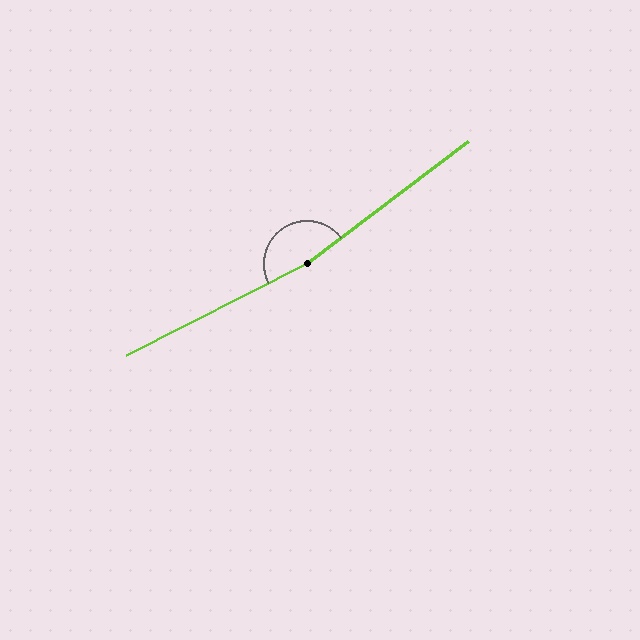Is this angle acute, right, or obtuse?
It is obtuse.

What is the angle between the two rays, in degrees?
Approximately 169 degrees.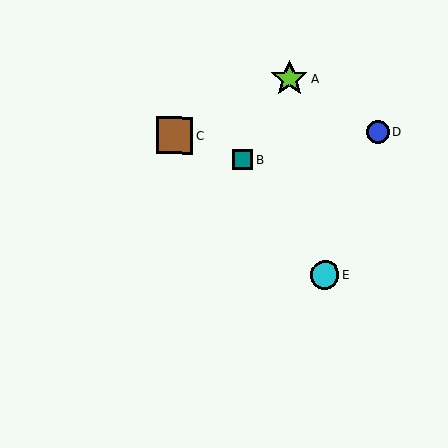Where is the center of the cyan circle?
The center of the cyan circle is at (325, 276).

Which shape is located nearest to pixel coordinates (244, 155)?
The teal square (labeled B) at (242, 160) is nearest to that location.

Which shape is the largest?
The lime star (labeled A) is the largest.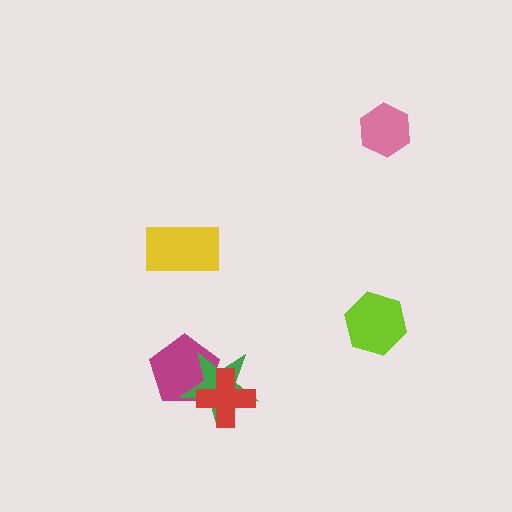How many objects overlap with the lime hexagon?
0 objects overlap with the lime hexagon.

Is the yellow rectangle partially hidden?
No, no other shape covers it.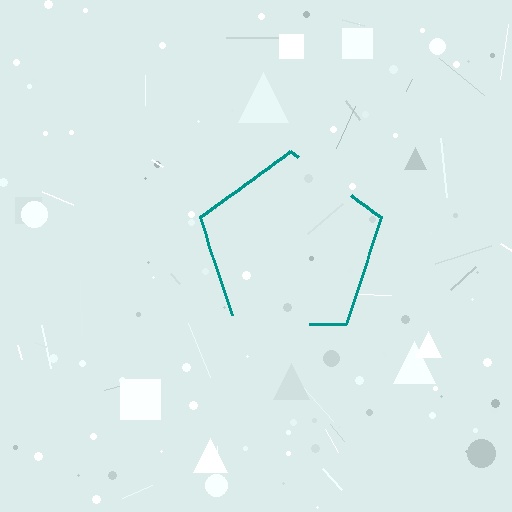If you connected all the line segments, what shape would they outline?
They would outline a pentagon.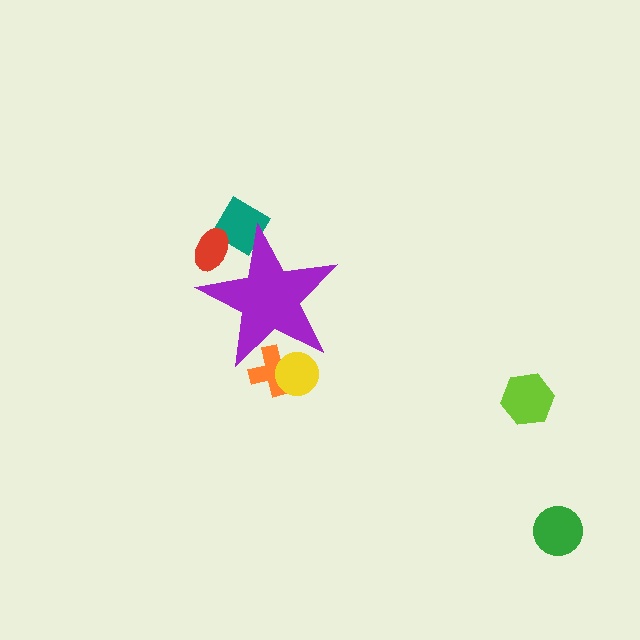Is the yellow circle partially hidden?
Yes, the yellow circle is partially hidden behind the purple star.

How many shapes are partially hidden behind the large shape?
4 shapes are partially hidden.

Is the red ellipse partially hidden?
Yes, the red ellipse is partially hidden behind the purple star.